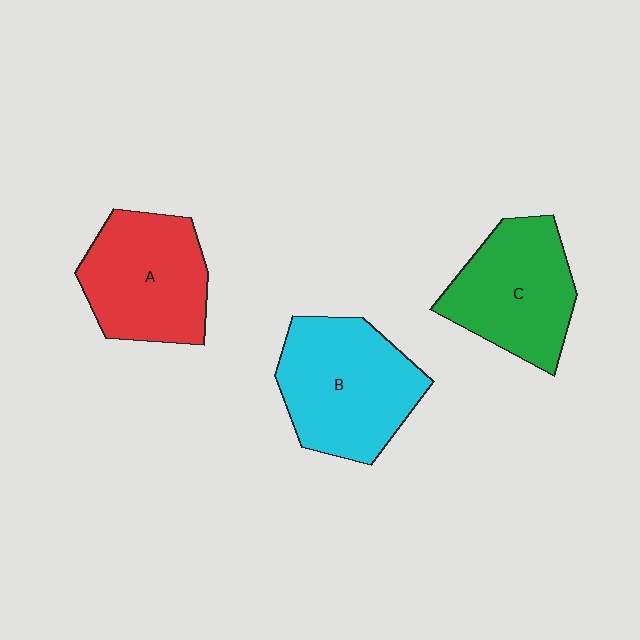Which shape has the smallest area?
Shape C (green).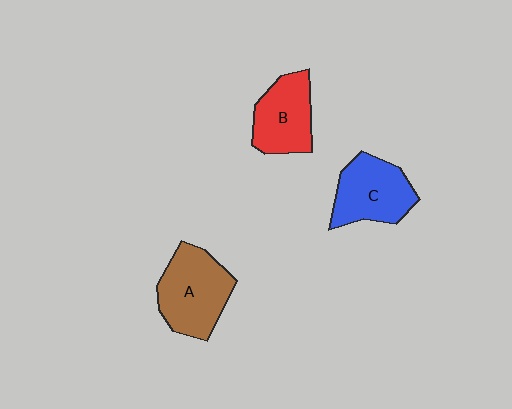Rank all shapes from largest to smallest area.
From largest to smallest: A (brown), C (blue), B (red).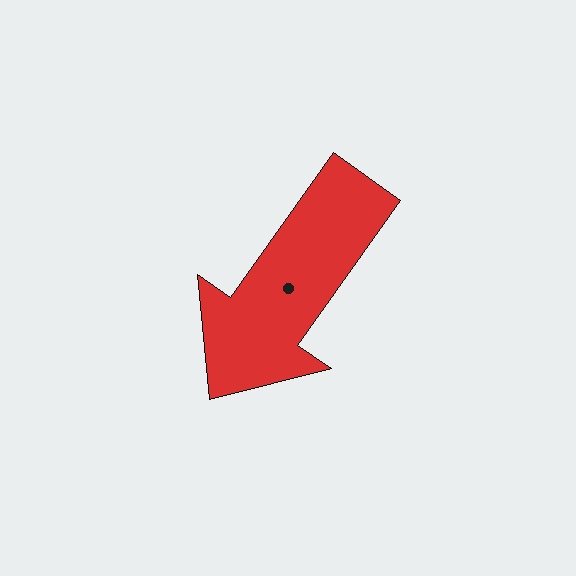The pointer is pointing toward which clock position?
Roughly 7 o'clock.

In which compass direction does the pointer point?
Southwest.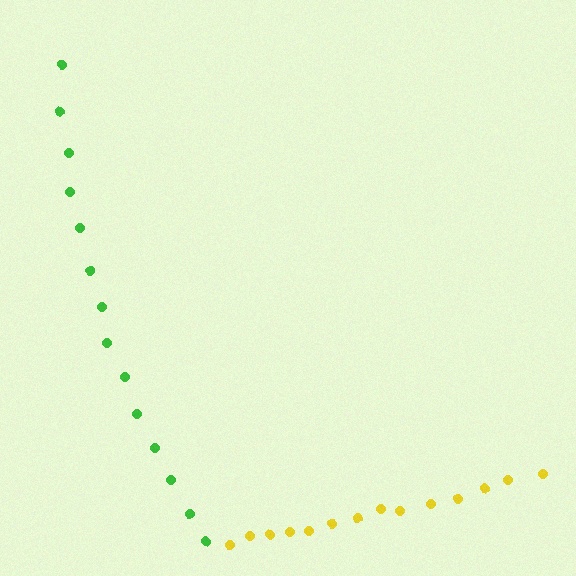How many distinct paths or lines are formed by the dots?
There are 2 distinct paths.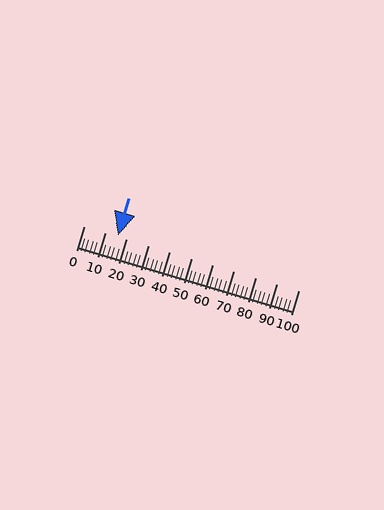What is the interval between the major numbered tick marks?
The major tick marks are spaced 10 units apart.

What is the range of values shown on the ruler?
The ruler shows values from 0 to 100.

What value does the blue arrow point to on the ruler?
The blue arrow points to approximately 16.